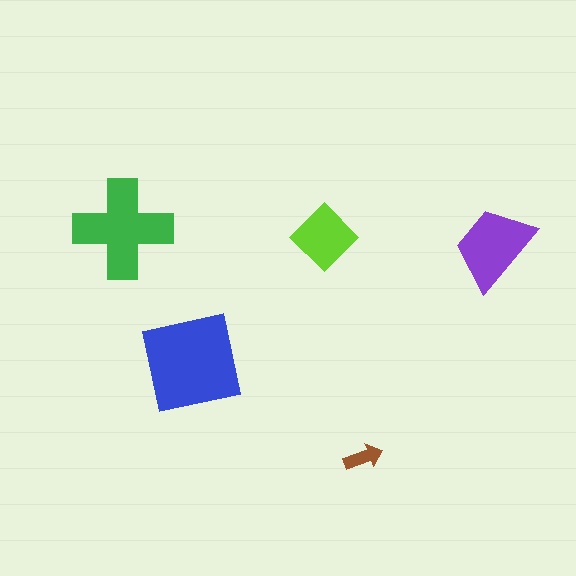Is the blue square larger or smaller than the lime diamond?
Larger.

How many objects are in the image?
There are 5 objects in the image.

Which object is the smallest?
The brown arrow.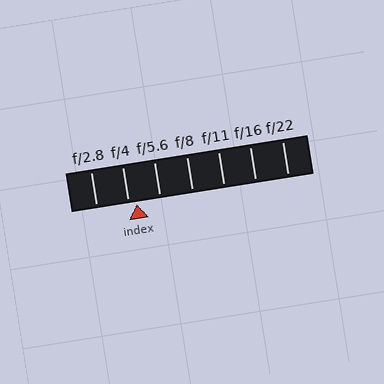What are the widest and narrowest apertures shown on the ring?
The widest aperture shown is f/2.8 and the narrowest is f/22.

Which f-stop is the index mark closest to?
The index mark is closest to f/4.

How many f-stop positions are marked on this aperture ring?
There are 7 f-stop positions marked.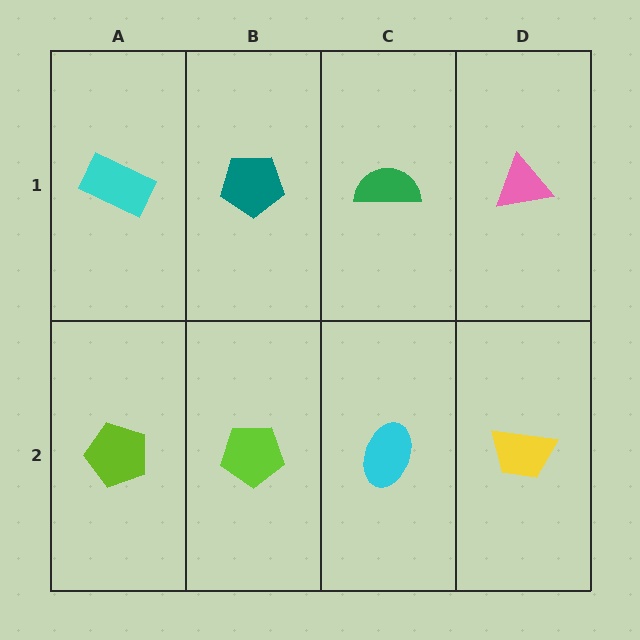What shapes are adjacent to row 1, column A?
A lime pentagon (row 2, column A), a teal pentagon (row 1, column B).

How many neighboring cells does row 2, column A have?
2.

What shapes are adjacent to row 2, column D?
A pink triangle (row 1, column D), a cyan ellipse (row 2, column C).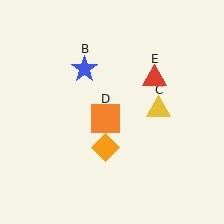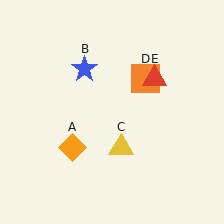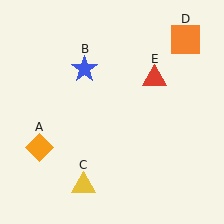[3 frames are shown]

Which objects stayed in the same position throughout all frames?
Blue star (object B) and red triangle (object E) remained stationary.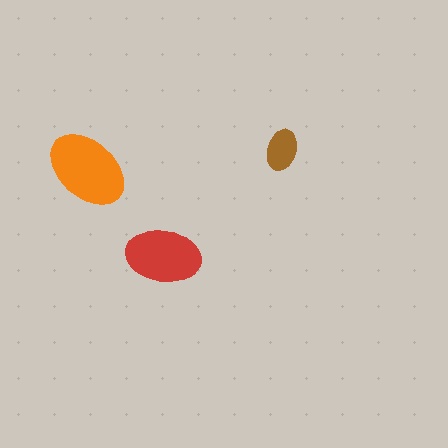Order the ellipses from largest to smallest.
the orange one, the red one, the brown one.